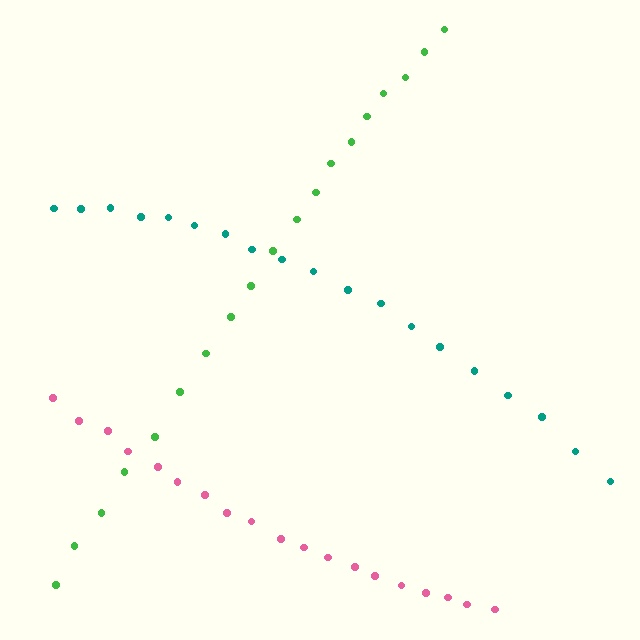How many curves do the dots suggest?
There are 3 distinct paths.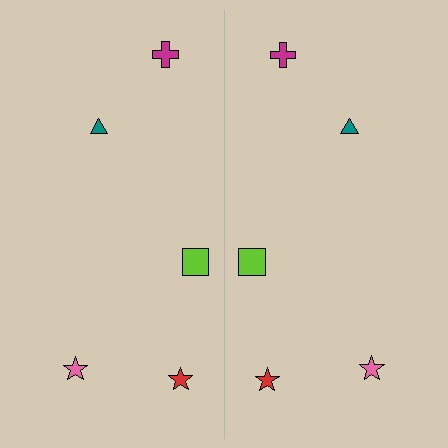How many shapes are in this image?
There are 10 shapes in this image.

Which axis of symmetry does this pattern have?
The pattern has a vertical axis of symmetry running through the center of the image.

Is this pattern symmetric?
Yes, this pattern has bilateral (reflection) symmetry.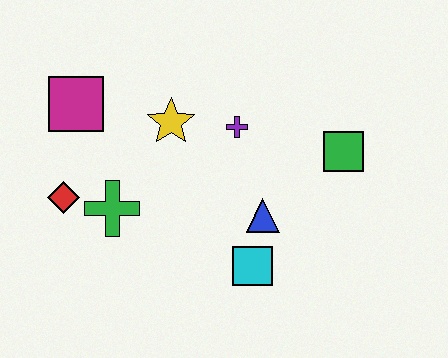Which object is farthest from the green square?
The red diamond is farthest from the green square.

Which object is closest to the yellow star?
The purple cross is closest to the yellow star.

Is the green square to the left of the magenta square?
No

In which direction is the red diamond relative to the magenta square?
The red diamond is below the magenta square.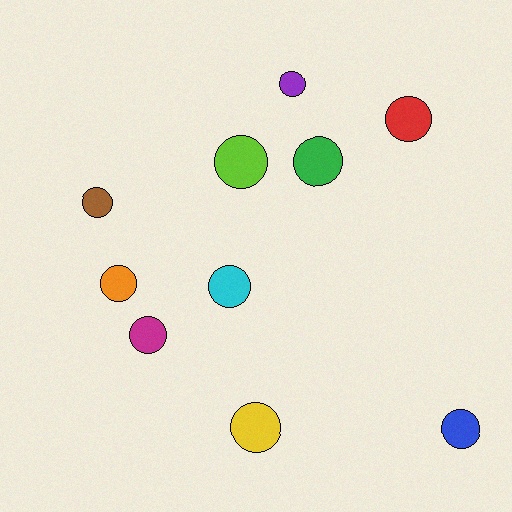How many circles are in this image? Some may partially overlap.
There are 10 circles.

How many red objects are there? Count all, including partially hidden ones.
There is 1 red object.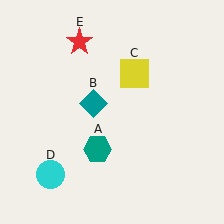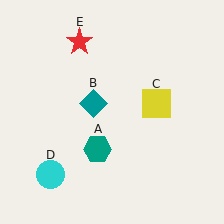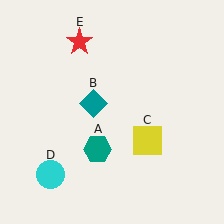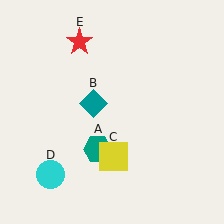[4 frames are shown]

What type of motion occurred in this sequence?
The yellow square (object C) rotated clockwise around the center of the scene.